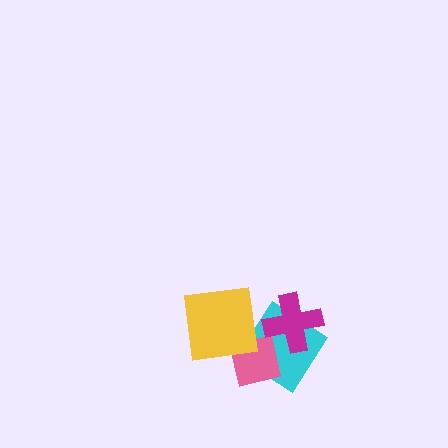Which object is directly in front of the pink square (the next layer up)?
The yellow square is directly in front of the pink square.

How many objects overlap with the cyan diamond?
3 objects overlap with the cyan diamond.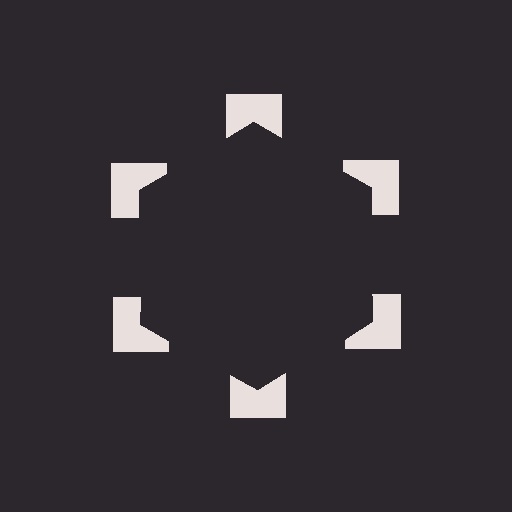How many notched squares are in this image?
There are 6 — one at each vertex of the illusory hexagon.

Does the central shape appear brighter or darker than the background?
It typically appears slightly darker than the background, even though no actual brightness change is drawn.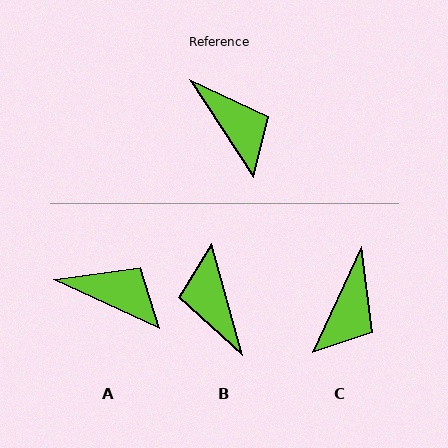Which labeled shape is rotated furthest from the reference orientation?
B, about 162 degrees away.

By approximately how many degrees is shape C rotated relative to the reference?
Approximately 58 degrees clockwise.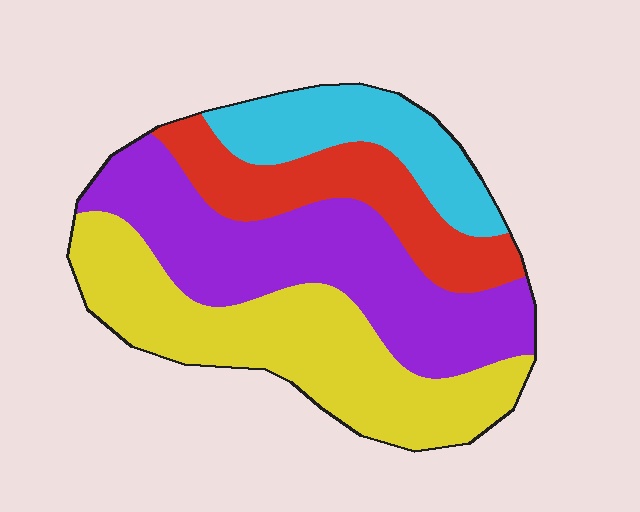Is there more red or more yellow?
Yellow.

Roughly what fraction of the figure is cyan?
Cyan covers about 15% of the figure.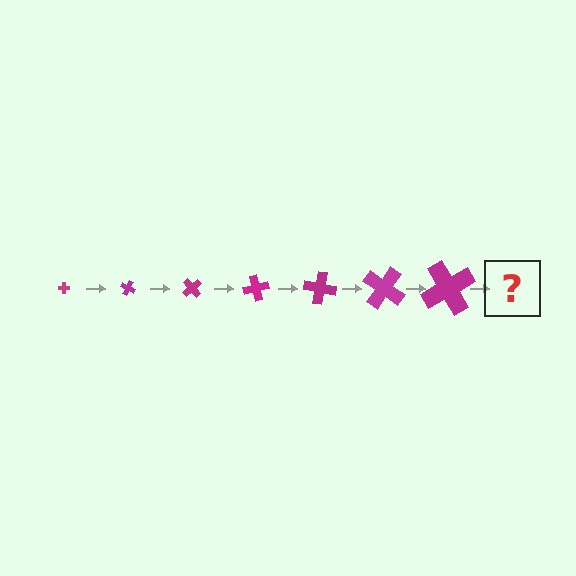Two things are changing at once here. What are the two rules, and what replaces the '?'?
The two rules are that the cross grows larger each step and it rotates 25 degrees each step. The '?' should be a cross, larger than the previous one and rotated 175 degrees from the start.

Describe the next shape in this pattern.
It should be a cross, larger than the previous one and rotated 175 degrees from the start.